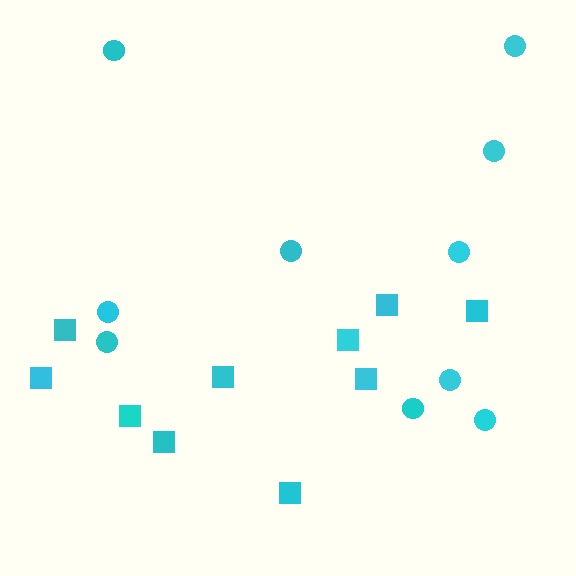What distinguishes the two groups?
There are 2 groups: one group of squares (10) and one group of circles (10).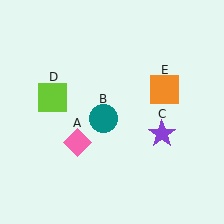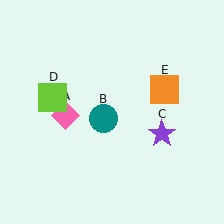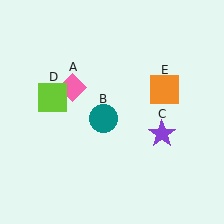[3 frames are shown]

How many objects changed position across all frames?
1 object changed position: pink diamond (object A).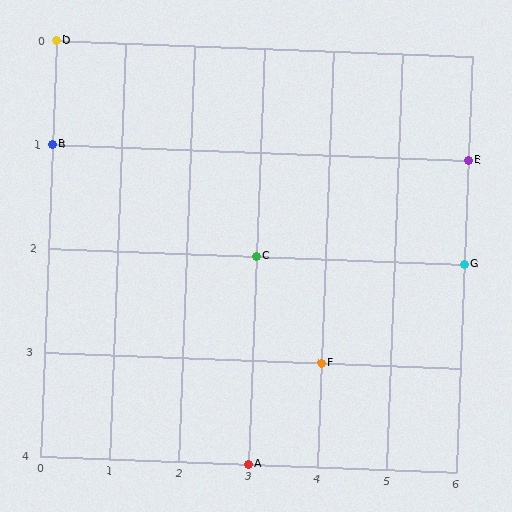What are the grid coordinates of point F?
Point F is at grid coordinates (4, 3).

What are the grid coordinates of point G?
Point G is at grid coordinates (6, 2).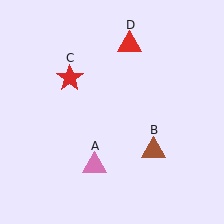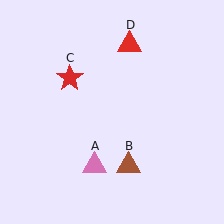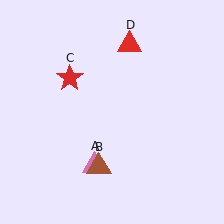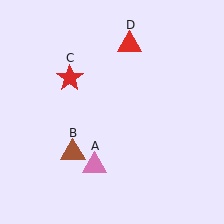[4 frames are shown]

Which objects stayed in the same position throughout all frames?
Pink triangle (object A) and red star (object C) and red triangle (object D) remained stationary.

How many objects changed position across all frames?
1 object changed position: brown triangle (object B).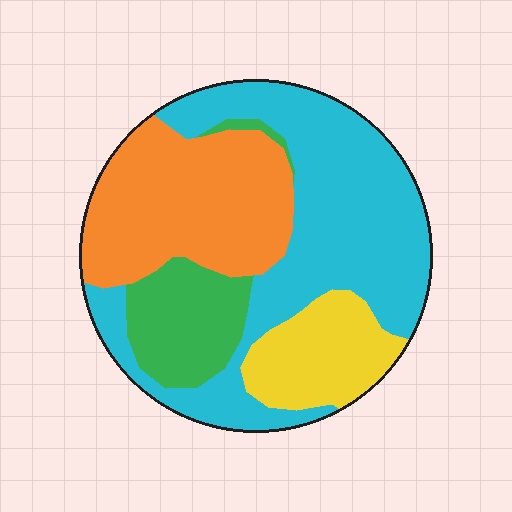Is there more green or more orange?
Orange.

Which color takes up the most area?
Cyan, at roughly 45%.